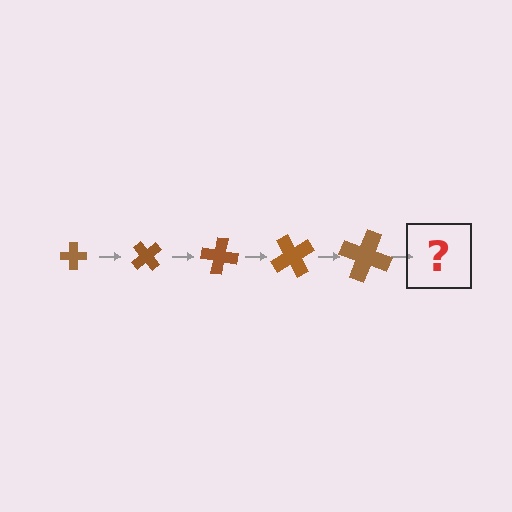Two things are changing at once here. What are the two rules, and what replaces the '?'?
The two rules are that the cross grows larger each step and it rotates 50 degrees each step. The '?' should be a cross, larger than the previous one and rotated 250 degrees from the start.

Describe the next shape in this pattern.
It should be a cross, larger than the previous one and rotated 250 degrees from the start.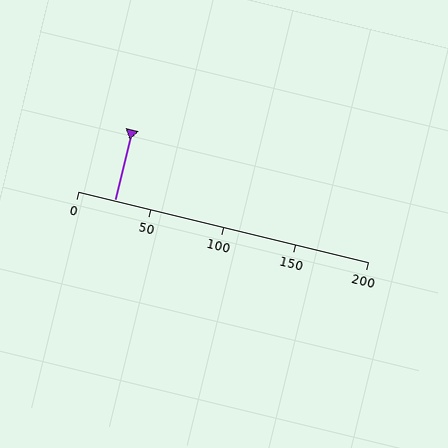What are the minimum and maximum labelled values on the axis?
The axis runs from 0 to 200.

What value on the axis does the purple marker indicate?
The marker indicates approximately 25.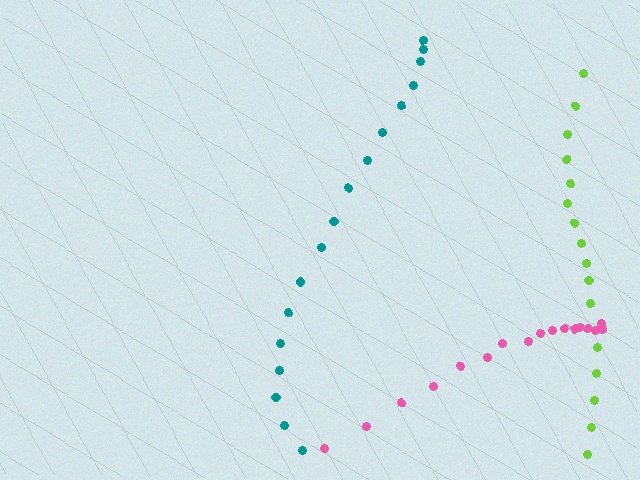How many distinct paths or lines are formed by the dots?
There are 3 distinct paths.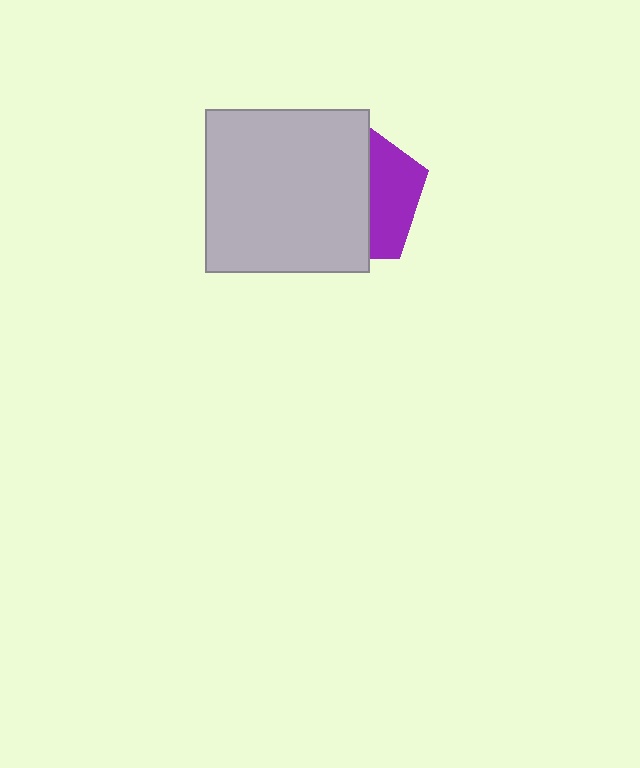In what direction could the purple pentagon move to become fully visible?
The purple pentagon could move right. That would shift it out from behind the light gray square entirely.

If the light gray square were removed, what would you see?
You would see the complete purple pentagon.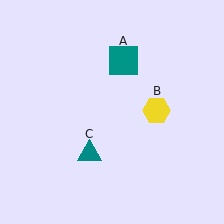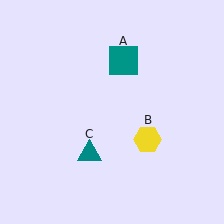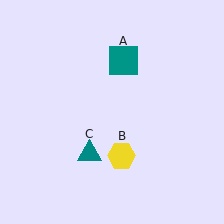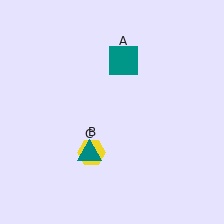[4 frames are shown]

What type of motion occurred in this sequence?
The yellow hexagon (object B) rotated clockwise around the center of the scene.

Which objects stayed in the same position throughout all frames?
Teal square (object A) and teal triangle (object C) remained stationary.